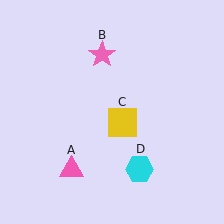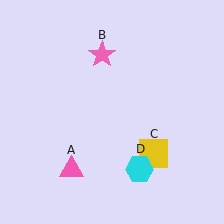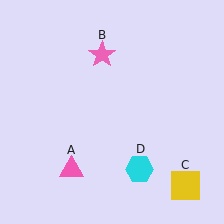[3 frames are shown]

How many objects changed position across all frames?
1 object changed position: yellow square (object C).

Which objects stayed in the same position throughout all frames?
Pink triangle (object A) and pink star (object B) and cyan hexagon (object D) remained stationary.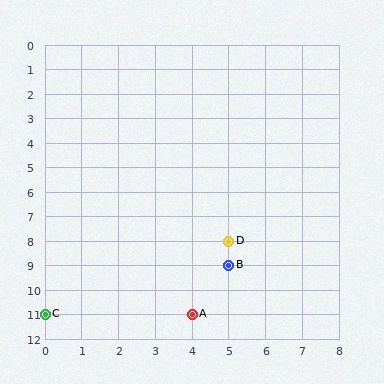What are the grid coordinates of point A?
Point A is at grid coordinates (4, 11).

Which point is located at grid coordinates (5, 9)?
Point B is at (5, 9).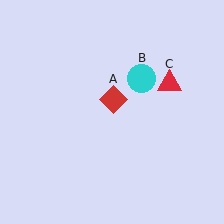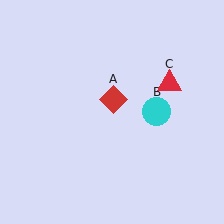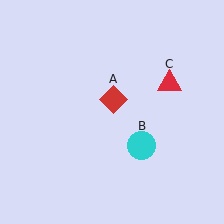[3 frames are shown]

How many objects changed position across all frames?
1 object changed position: cyan circle (object B).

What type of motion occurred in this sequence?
The cyan circle (object B) rotated clockwise around the center of the scene.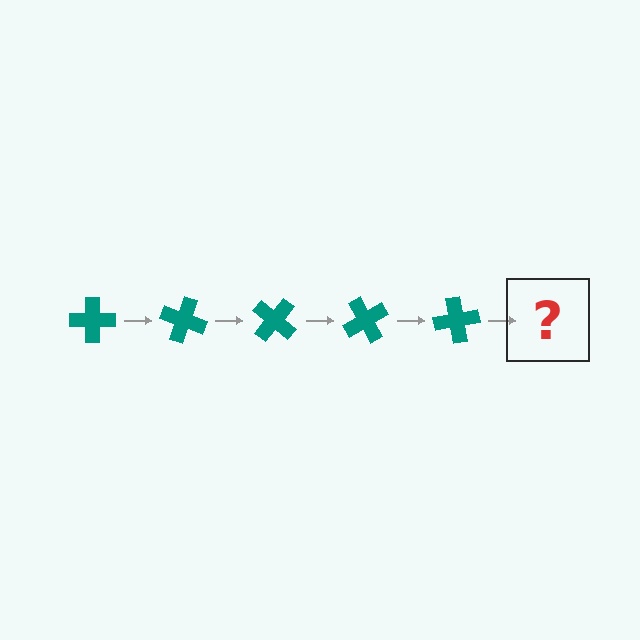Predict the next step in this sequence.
The next step is a teal cross rotated 100 degrees.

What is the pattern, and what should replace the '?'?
The pattern is that the cross rotates 20 degrees each step. The '?' should be a teal cross rotated 100 degrees.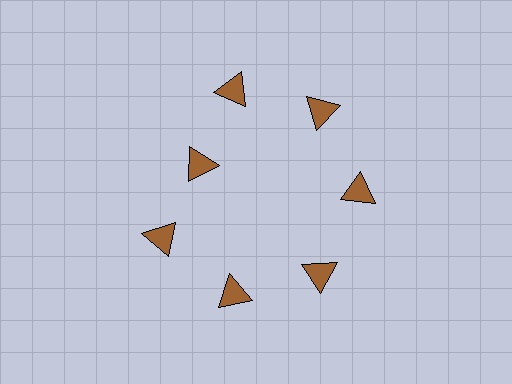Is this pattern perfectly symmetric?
No. The 7 brown triangles are arranged in a ring, but one element near the 10 o'clock position is pulled inward toward the center, breaking the 7-fold rotational symmetry.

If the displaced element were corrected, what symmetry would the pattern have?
It would have 7-fold rotational symmetry — the pattern would map onto itself every 51 degrees.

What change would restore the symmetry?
The symmetry would be restored by moving it outward, back onto the ring so that all 7 triangles sit at equal angles and equal distance from the center.